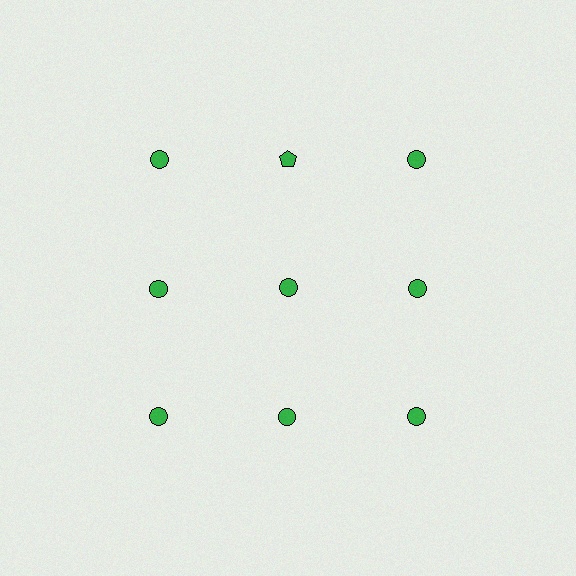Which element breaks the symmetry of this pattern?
The green pentagon in the top row, second from left column breaks the symmetry. All other shapes are green circles.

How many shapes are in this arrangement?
There are 9 shapes arranged in a grid pattern.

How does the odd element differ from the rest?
It has a different shape: pentagon instead of circle.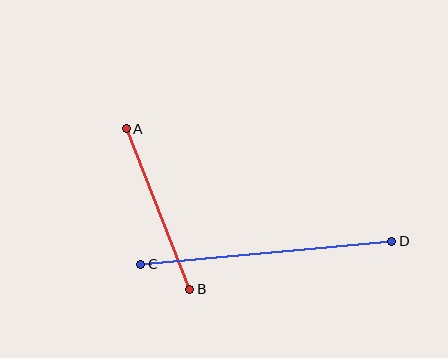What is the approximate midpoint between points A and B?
The midpoint is at approximately (158, 209) pixels.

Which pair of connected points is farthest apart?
Points C and D are farthest apart.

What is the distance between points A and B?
The distance is approximately 173 pixels.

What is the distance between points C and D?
The distance is approximately 252 pixels.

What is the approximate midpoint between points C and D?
The midpoint is at approximately (266, 253) pixels.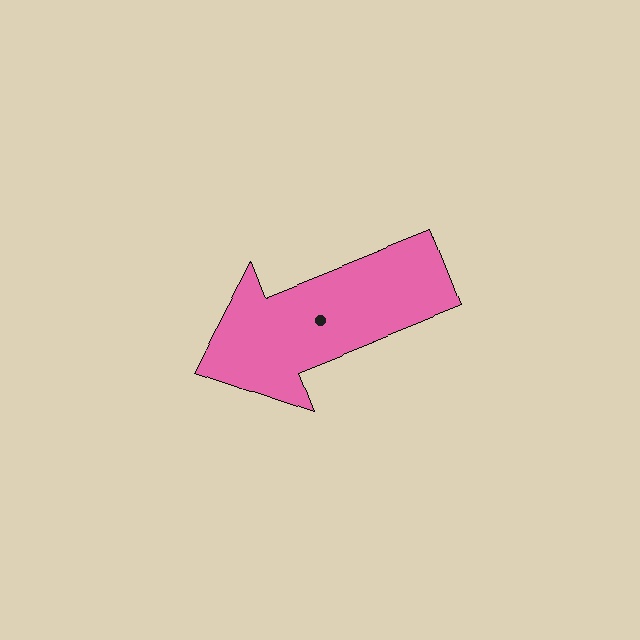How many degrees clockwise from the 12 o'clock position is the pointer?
Approximately 248 degrees.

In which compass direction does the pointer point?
West.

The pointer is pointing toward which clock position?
Roughly 8 o'clock.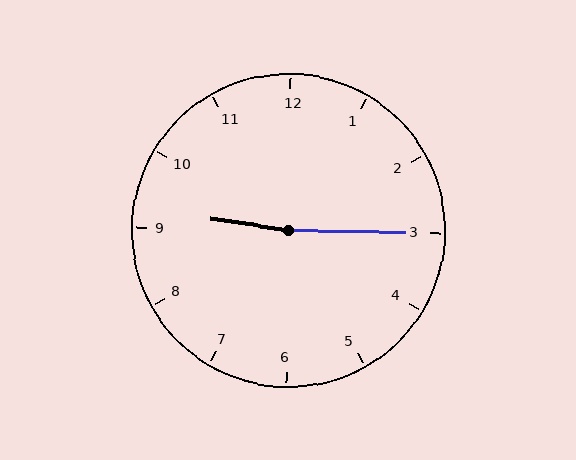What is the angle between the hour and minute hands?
Approximately 172 degrees.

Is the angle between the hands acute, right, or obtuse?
It is obtuse.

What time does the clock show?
9:15.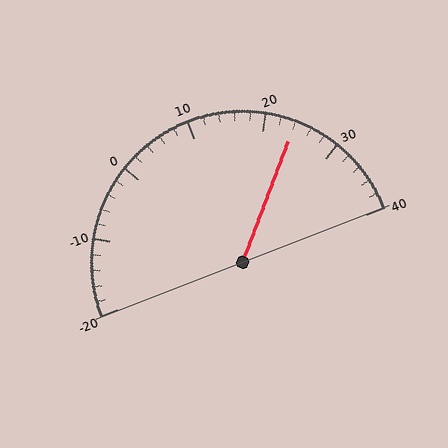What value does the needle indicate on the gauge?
The needle indicates approximately 24.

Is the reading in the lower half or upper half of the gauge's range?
The reading is in the upper half of the range (-20 to 40).